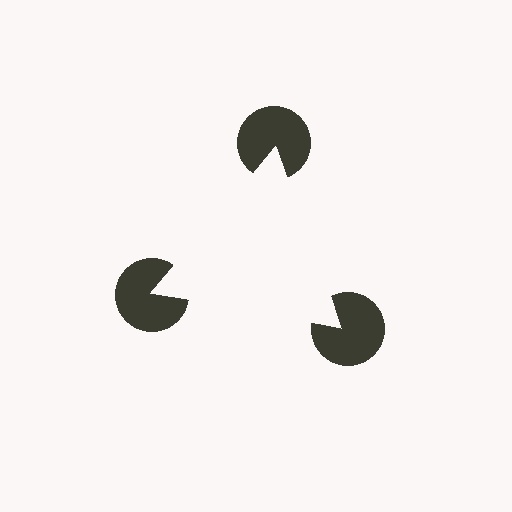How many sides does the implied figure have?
3 sides.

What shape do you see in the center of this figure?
An illusory triangle — its edges are inferred from the aligned wedge cuts in the pac-man discs, not physically drawn.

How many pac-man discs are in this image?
There are 3 — one at each vertex of the illusory triangle.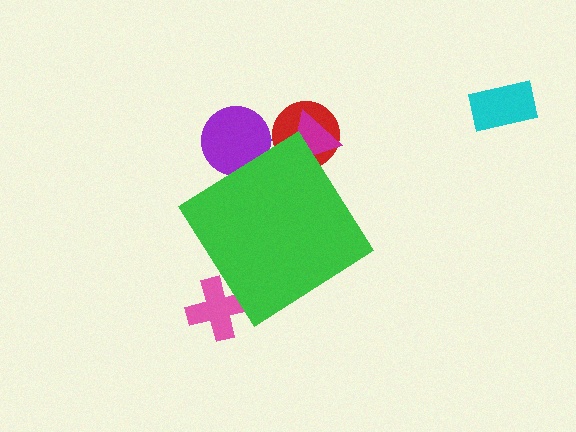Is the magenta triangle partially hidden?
Yes, the magenta triangle is partially hidden behind the green diamond.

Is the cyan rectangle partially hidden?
No, the cyan rectangle is fully visible.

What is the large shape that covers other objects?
A green diamond.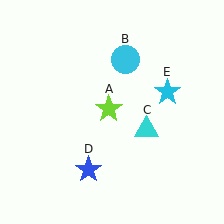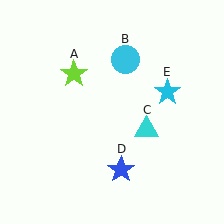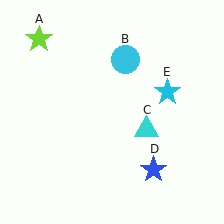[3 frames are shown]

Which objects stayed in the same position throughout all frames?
Cyan circle (object B) and cyan triangle (object C) and cyan star (object E) remained stationary.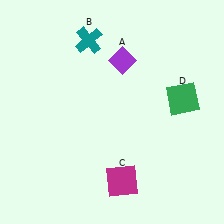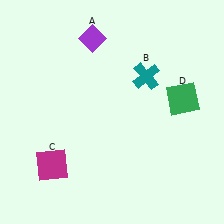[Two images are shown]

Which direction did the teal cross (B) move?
The teal cross (B) moved right.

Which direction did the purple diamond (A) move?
The purple diamond (A) moved left.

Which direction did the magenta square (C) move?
The magenta square (C) moved left.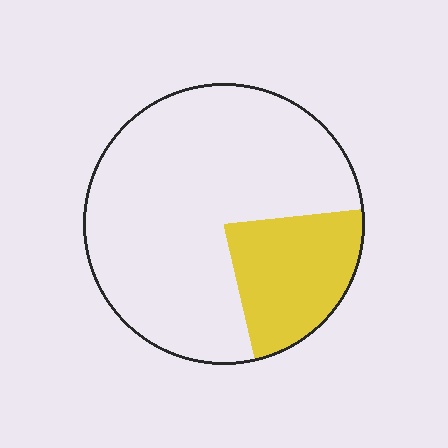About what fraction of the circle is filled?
About one quarter (1/4).